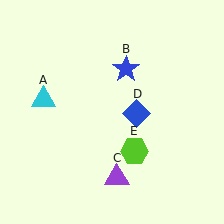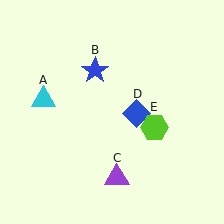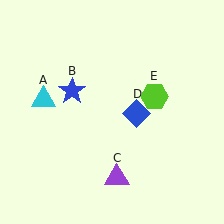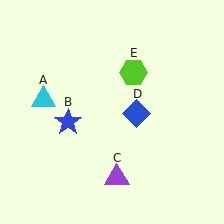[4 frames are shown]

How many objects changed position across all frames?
2 objects changed position: blue star (object B), lime hexagon (object E).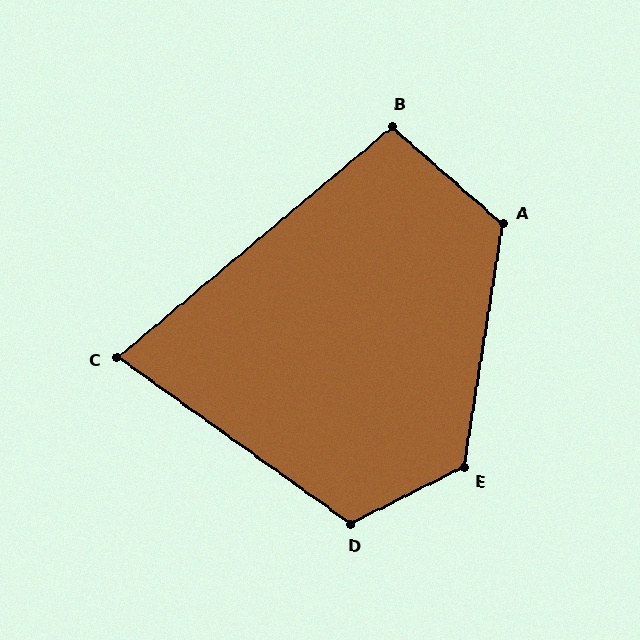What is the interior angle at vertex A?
Approximately 122 degrees (obtuse).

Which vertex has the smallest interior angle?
C, at approximately 76 degrees.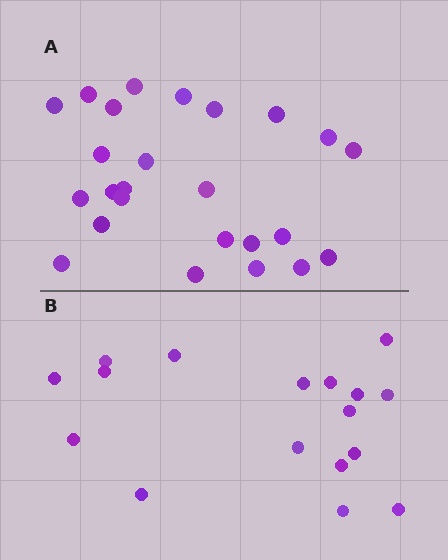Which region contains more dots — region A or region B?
Region A (the top region) has more dots.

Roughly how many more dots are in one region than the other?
Region A has roughly 8 or so more dots than region B.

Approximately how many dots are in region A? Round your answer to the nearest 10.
About 20 dots. (The exact count is 25, which rounds to 20.)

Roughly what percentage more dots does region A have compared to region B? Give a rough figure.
About 45% more.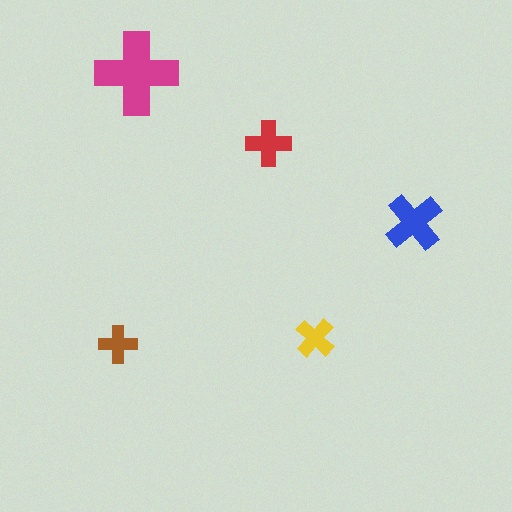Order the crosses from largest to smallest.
the magenta one, the blue one, the red one, the yellow one, the brown one.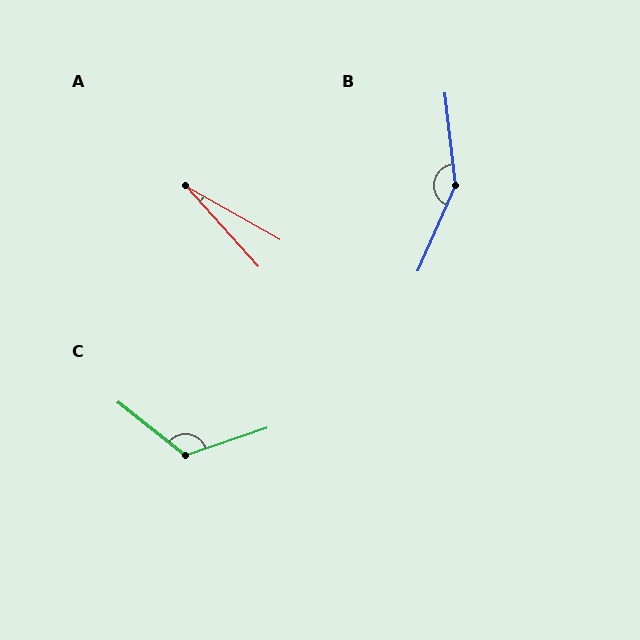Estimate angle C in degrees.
Approximately 122 degrees.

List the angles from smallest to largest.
A (19°), C (122°), B (150°).